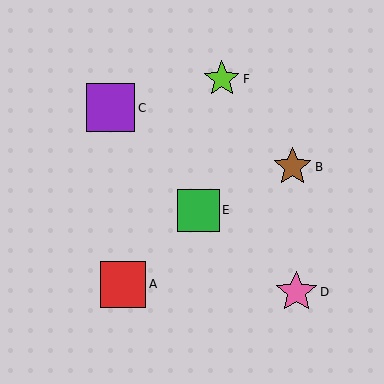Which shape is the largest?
The purple square (labeled C) is the largest.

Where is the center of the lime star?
The center of the lime star is at (222, 79).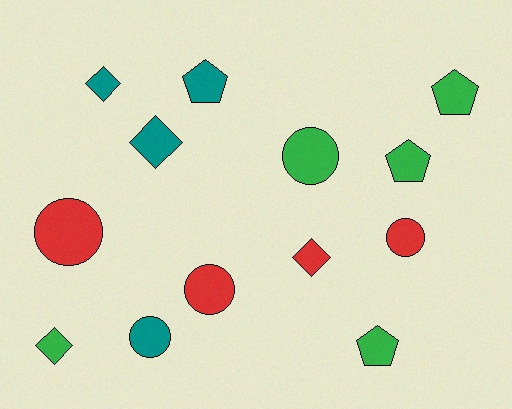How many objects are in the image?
There are 13 objects.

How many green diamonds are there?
There is 1 green diamond.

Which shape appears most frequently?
Circle, with 5 objects.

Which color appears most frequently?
Green, with 5 objects.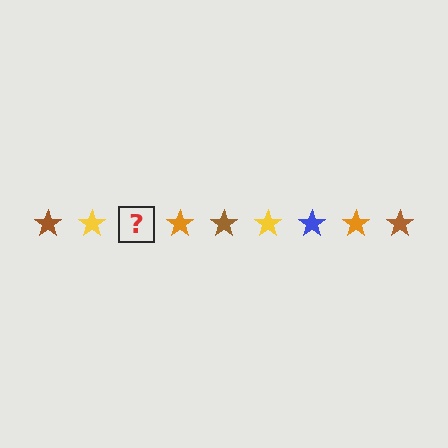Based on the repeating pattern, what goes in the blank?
The blank should be a blue star.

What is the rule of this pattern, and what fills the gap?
The rule is that the pattern cycles through brown, yellow, blue, orange stars. The gap should be filled with a blue star.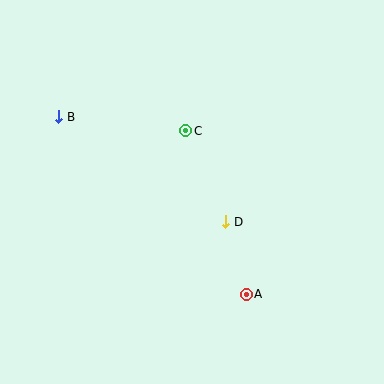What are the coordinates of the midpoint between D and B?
The midpoint between D and B is at (142, 169).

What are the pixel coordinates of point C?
Point C is at (186, 131).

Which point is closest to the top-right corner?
Point C is closest to the top-right corner.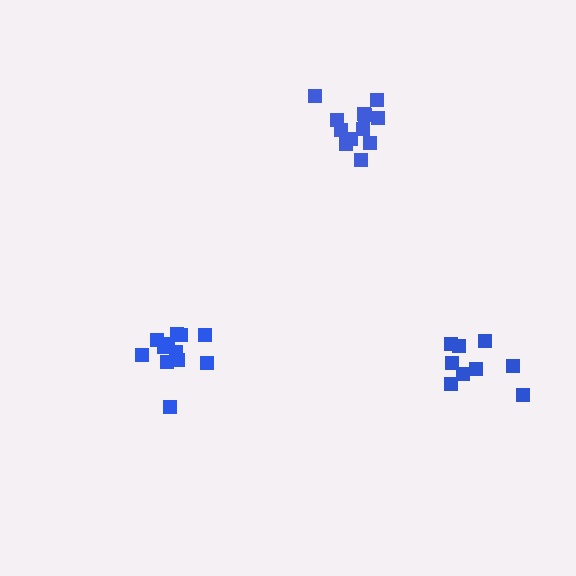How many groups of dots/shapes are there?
There are 3 groups.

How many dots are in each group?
Group 1: 9 dots, Group 2: 12 dots, Group 3: 12 dots (33 total).